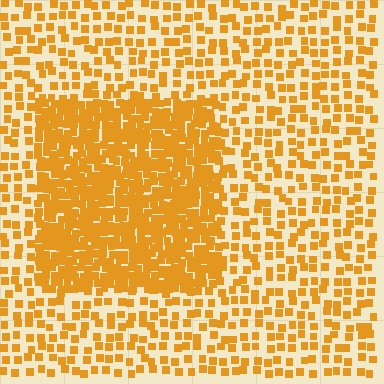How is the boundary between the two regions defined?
The boundary is defined by a change in element density (approximately 2.5x ratio). All elements are the same color, size, and shape.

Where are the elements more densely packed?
The elements are more densely packed inside the rectangle boundary.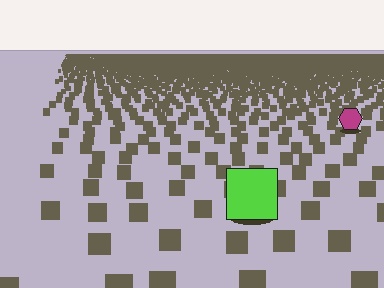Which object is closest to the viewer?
The lime square is closest. The texture marks near it are larger and more spread out.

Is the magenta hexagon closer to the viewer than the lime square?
No. The lime square is closer — you can tell from the texture gradient: the ground texture is coarser near it.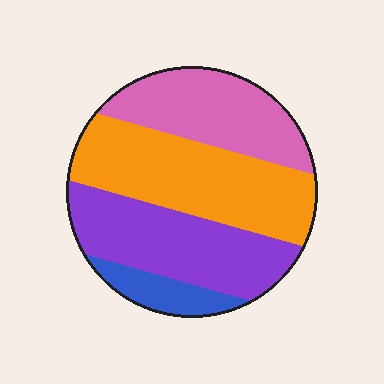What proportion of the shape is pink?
Pink takes up about one quarter (1/4) of the shape.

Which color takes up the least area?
Blue, at roughly 10%.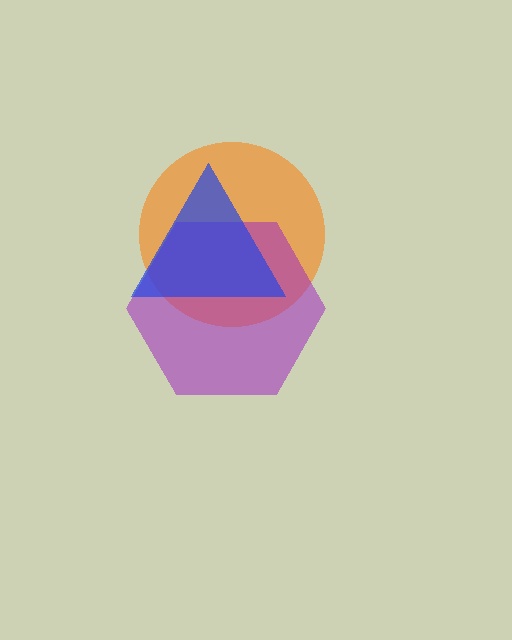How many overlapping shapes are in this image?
There are 3 overlapping shapes in the image.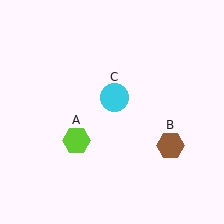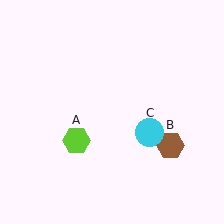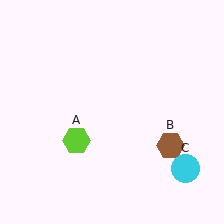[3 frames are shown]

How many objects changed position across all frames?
1 object changed position: cyan circle (object C).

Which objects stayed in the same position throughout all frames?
Lime hexagon (object A) and brown hexagon (object B) remained stationary.